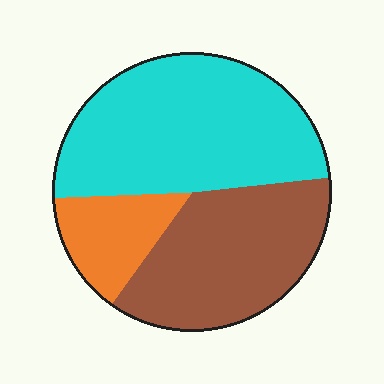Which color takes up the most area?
Cyan, at roughly 50%.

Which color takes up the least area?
Orange, at roughly 15%.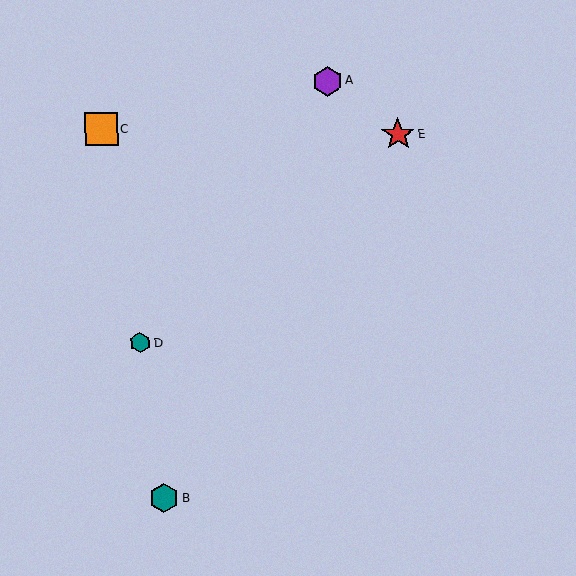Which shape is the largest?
The red star (labeled E) is the largest.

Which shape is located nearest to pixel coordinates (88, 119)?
The orange square (labeled C) at (102, 129) is nearest to that location.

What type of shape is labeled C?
Shape C is an orange square.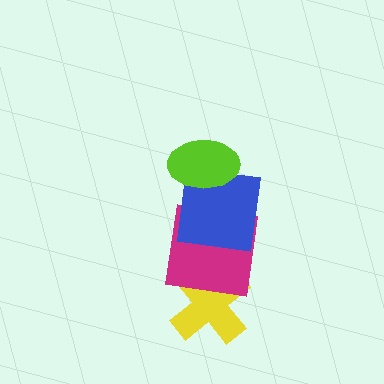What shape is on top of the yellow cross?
The magenta square is on top of the yellow cross.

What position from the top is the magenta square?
The magenta square is 3rd from the top.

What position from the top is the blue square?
The blue square is 2nd from the top.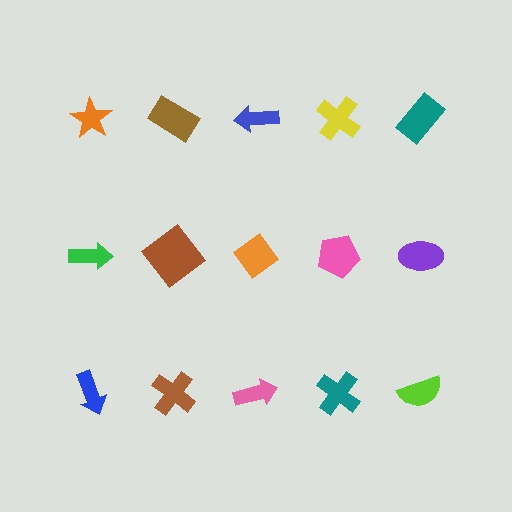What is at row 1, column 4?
A yellow cross.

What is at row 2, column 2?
A brown diamond.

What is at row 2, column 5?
A purple ellipse.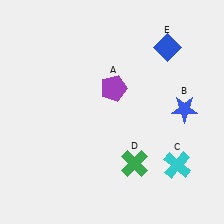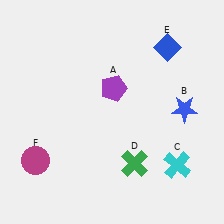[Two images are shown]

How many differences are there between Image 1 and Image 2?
There is 1 difference between the two images.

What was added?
A magenta circle (F) was added in Image 2.